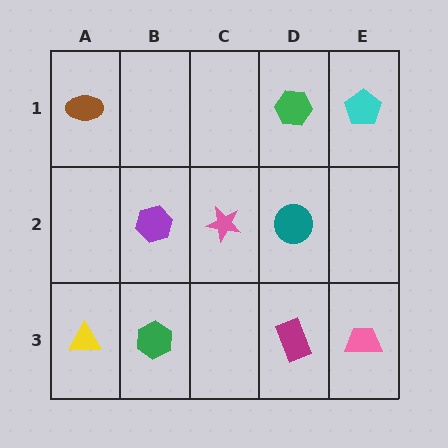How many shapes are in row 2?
3 shapes.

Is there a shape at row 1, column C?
No, that cell is empty.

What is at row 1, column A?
A brown ellipse.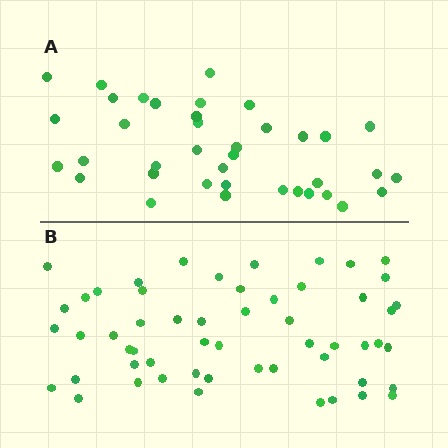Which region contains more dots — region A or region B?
Region B (the bottom region) has more dots.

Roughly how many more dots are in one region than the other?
Region B has approximately 15 more dots than region A.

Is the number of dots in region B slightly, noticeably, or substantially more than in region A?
Region B has noticeably more, but not dramatically so. The ratio is roughly 1.4 to 1.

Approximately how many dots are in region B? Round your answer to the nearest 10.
About 60 dots. (The exact count is 55, which rounds to 60.)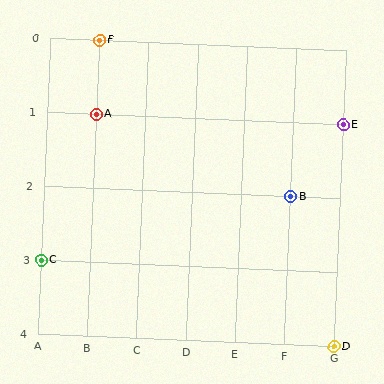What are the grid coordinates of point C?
Point C is at grid coordinates (A, 3).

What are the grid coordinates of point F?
Point F is at grid coordinates (B, 0).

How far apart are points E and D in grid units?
Points E and D are 3 rows apart.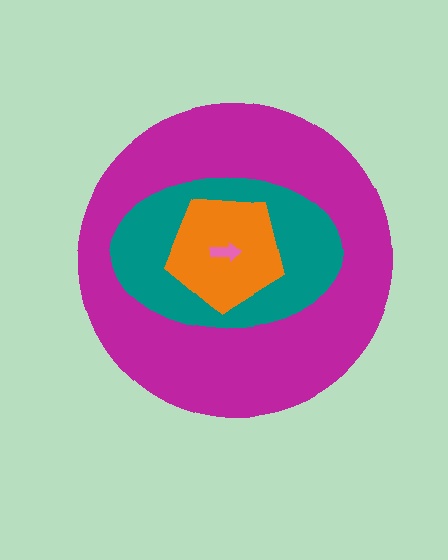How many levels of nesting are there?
4.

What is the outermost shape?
The magenta circle.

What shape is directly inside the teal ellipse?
The orange pentagon.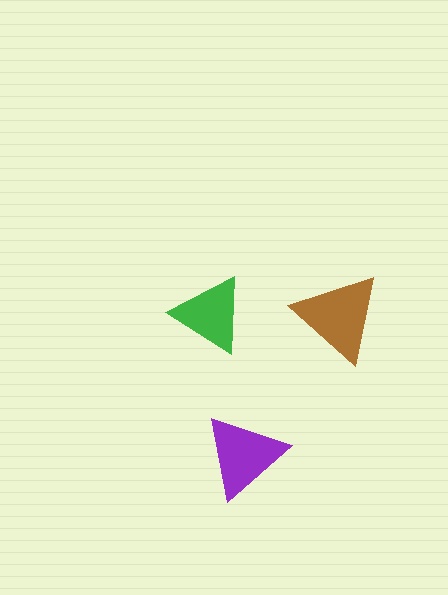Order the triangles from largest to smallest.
the brown one, the purple one, the green one.